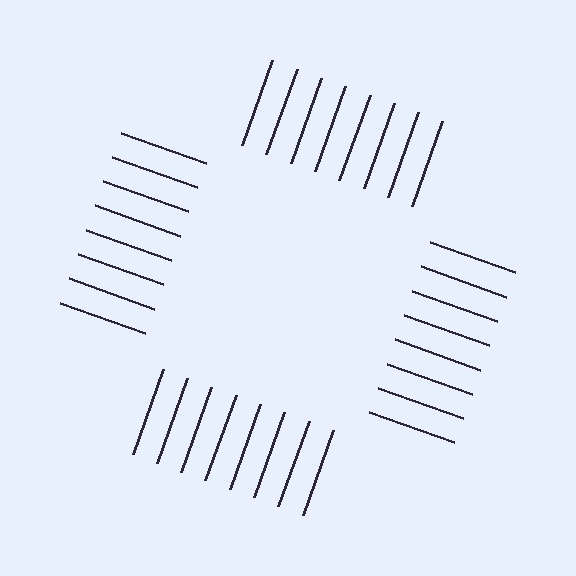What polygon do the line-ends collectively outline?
An illusory square — the line segments terminate on its edges but no continuous stroke is drawn.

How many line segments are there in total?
32 — 8 along each of the 4 edges.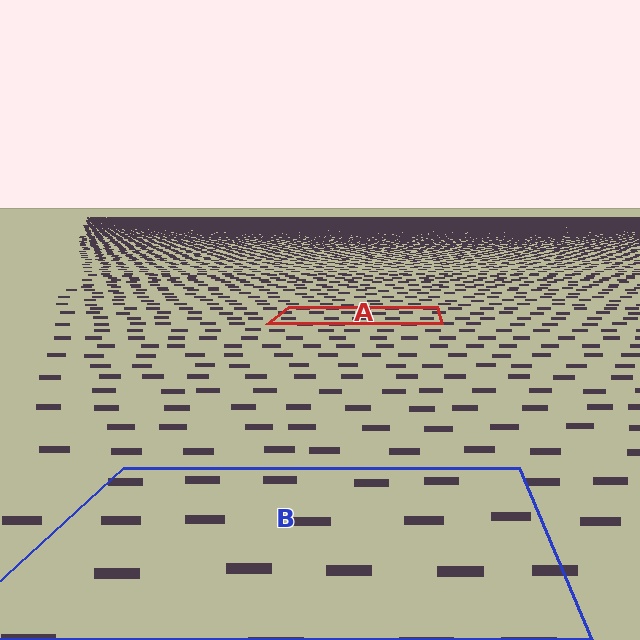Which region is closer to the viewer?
Region B is closer. The texture elements there are larger and more spread out.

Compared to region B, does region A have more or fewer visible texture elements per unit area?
Region A has more texture elements per unit area — they are packed more densely because it is farther away.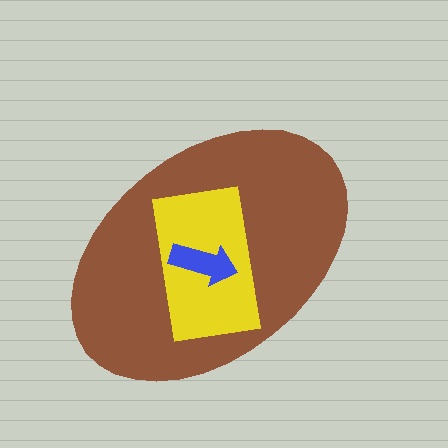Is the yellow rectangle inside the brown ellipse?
Yes.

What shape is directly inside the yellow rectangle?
The blue arrow.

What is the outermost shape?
The brown ellipse.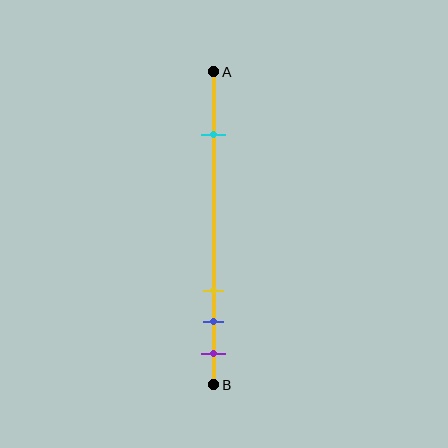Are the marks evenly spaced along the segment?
No, the marks are not evenly spaced.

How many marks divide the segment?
There are 4 marks dividing the segment.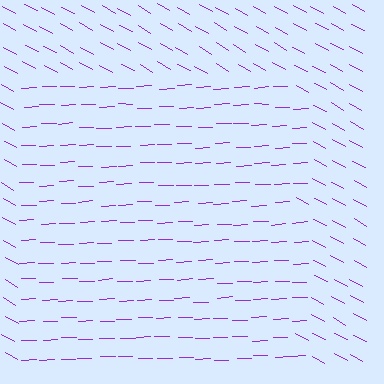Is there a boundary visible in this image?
Yes, there is a texture boundary formed by a change in line orientation.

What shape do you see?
I see a rectangle.